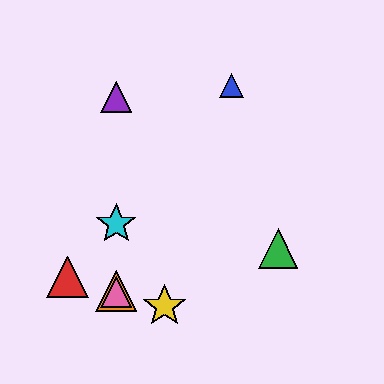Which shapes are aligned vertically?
The purple triangle, the orange triangle, the cyan star, the pink triangle are aligned vertically.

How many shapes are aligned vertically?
4 shapes (the purple triangle, the orange triangle, the cyan star, the pink triangle) are aligned vertically.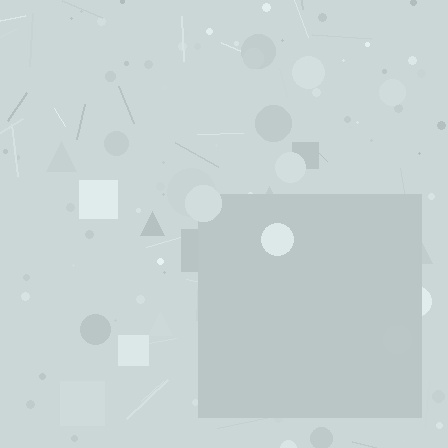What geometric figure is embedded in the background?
A square is embedded in the background.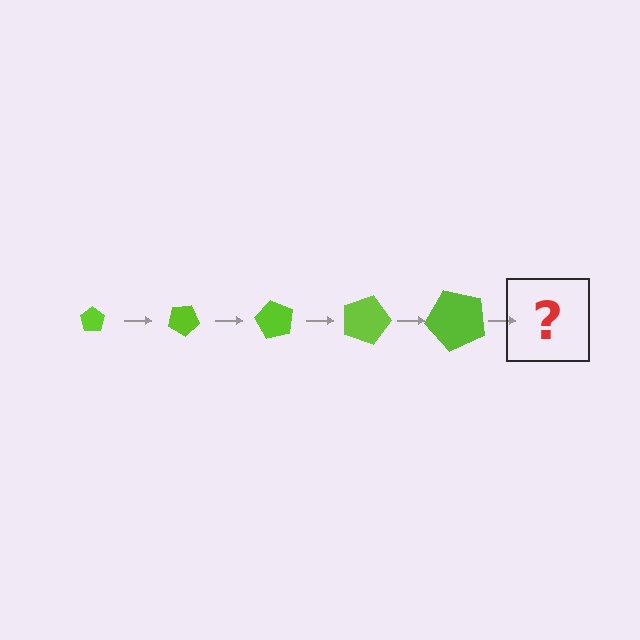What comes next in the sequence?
The next element should be a pentagon, larger than the previous one and rotated 150 degrees from the start.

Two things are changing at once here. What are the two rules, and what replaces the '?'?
The two rules are that the pentagon grows larger each step and it rotates 30 degrees each step. The '?' should be a pentagon, larger than the previous one and rotated 150 degrees from the start.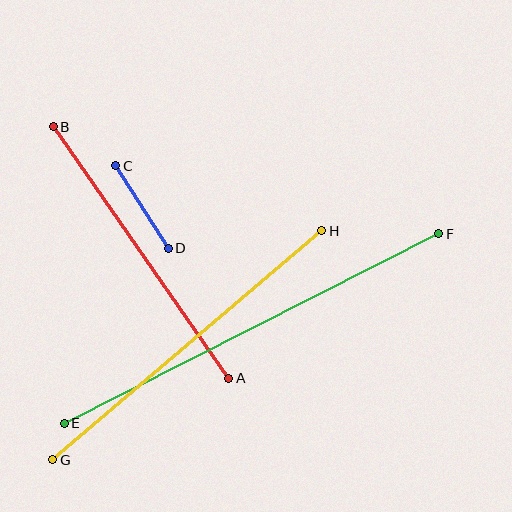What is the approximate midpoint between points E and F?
The midpoint is at approximately (252, 329) pixels.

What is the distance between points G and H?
The distance is approximately 353 pixels.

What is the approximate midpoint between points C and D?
The midpoint is at approximately (142, 207) pixels.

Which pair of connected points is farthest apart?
Points E and F are farthest apart.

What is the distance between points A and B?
The distance is approximately 307 pixels.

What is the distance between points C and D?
The distance is approximately 98 pixels.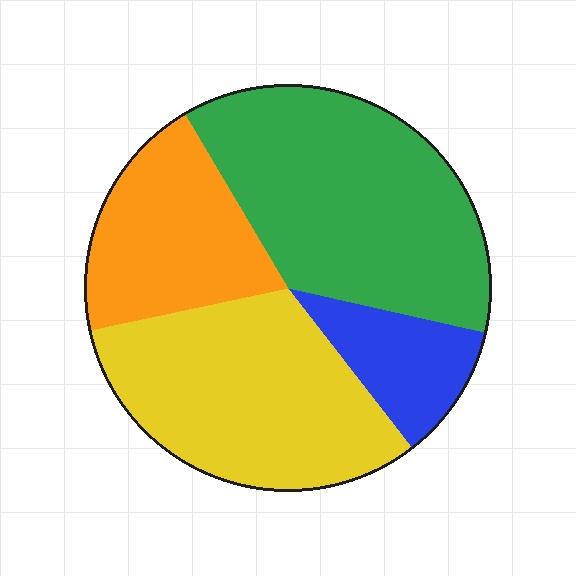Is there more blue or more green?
Green.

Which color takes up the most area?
Green, at roughly 35%.